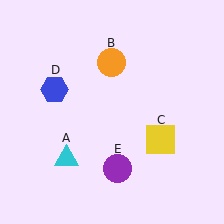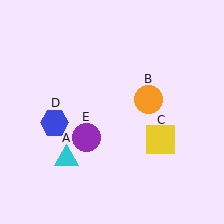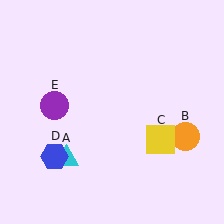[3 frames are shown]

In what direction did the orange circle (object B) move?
The orange circle (object B) moved down and to the right.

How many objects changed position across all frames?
3 objects changed position: orange circle (object B), blue hexagon (object D), purple circle (object E).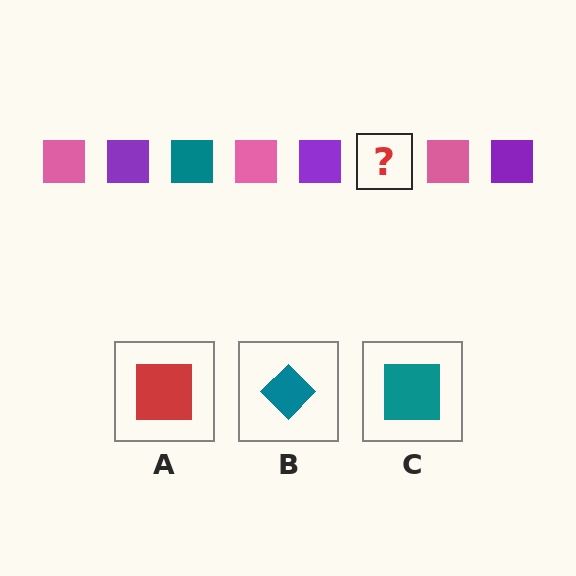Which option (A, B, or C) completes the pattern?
C.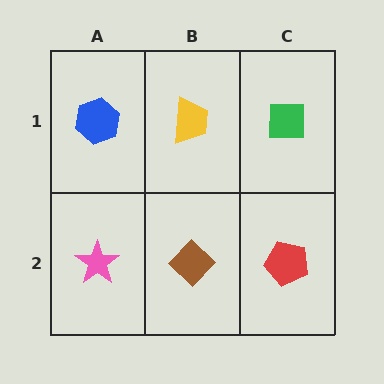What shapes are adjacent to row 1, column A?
A pink star (row 2, column A), a yellow trapezoid (row 1, column B).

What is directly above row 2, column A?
A blue hexagon.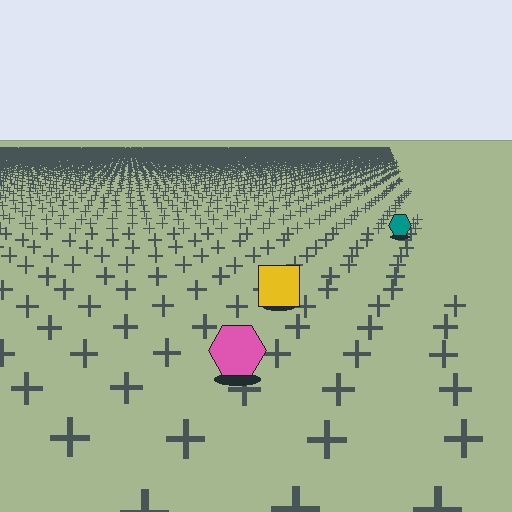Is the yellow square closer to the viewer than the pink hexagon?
No. The pink hexagon is closer — you can tell from the texture gradient: the ground texture is coarser near it.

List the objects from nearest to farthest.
From nearest to farthest: the pink hexagon, the yellow square, the teal hexagon.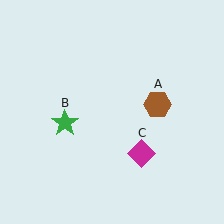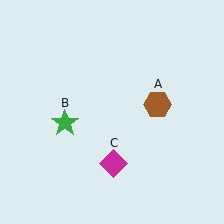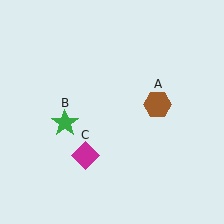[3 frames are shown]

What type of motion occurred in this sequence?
The magenta diamond (object C) rotated clockwise around the center of the scene.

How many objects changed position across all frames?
1 object changed position: magenta diamond (object C).